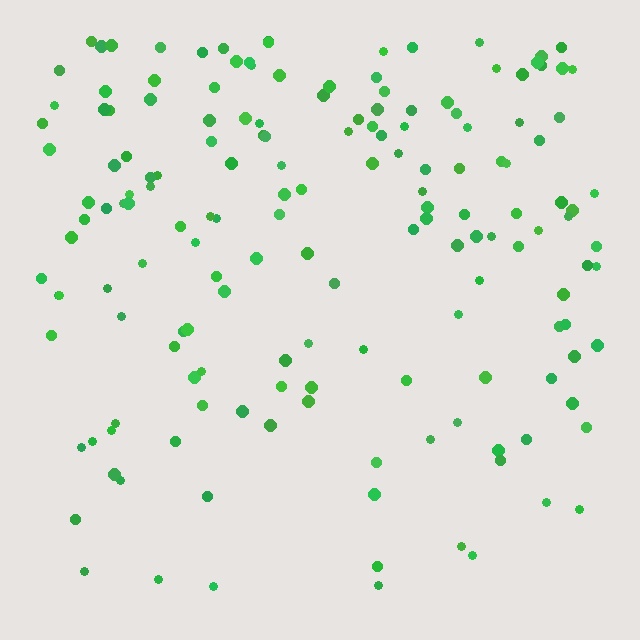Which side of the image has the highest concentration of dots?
The top.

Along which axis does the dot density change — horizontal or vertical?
Vertical.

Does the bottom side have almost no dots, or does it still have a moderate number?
Still a moderate number, just noticeably fewer than the top.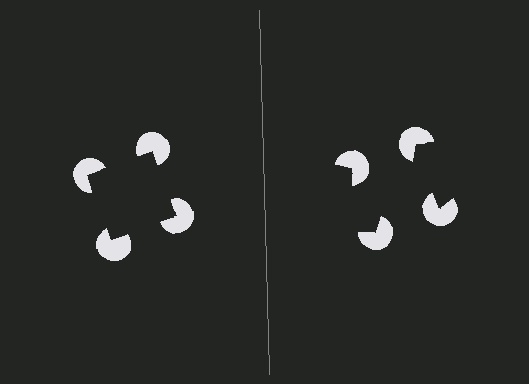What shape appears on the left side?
An illusory square.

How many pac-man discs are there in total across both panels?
8 — 4 on each side.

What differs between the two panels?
The pac-man discs are positioned identically on both sides; only the wedge orientations differ. On the left they align to a square; on the right they are misaligned.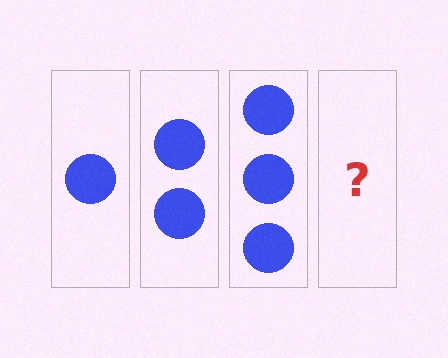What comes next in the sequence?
The next element should be 4 circles.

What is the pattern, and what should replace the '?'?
The pattern is that each step adds one more circle. The '?' should be 4 circles.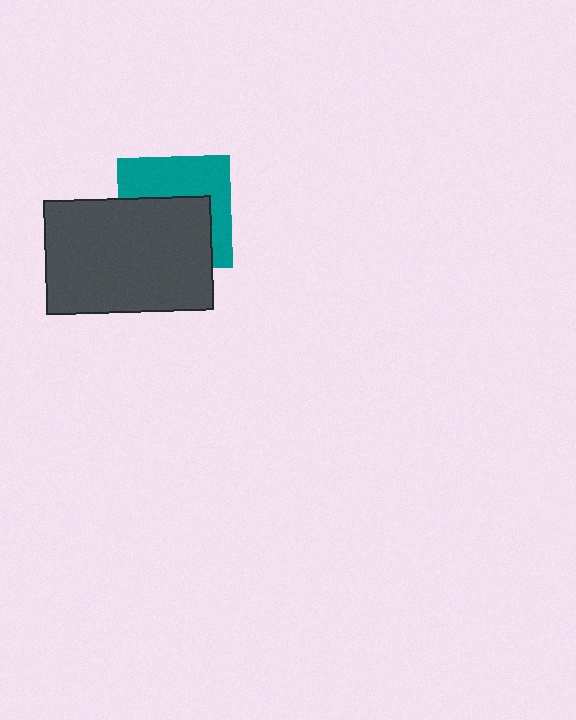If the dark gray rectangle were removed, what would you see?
You would see the complete teal square.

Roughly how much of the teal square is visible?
About half of it is visible (roughly 47%).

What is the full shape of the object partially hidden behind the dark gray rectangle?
The partially hidden object is a teal square.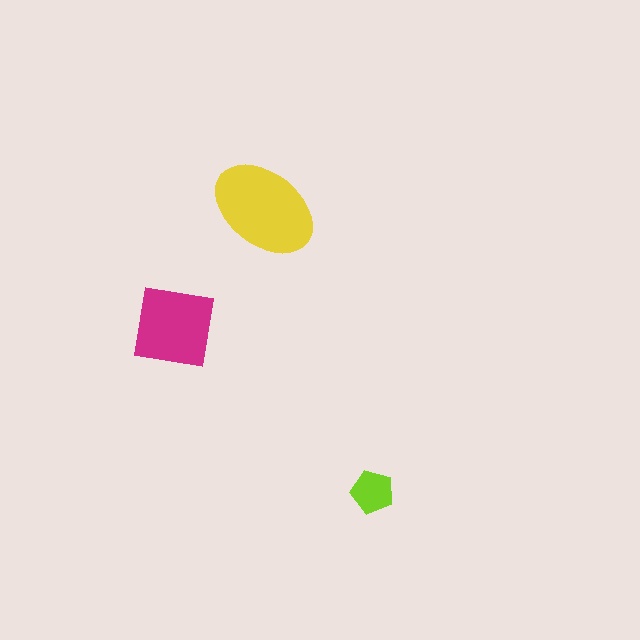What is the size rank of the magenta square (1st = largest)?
2nd.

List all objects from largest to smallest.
The yellow ellipse, the magenta square, the lime pentagon.